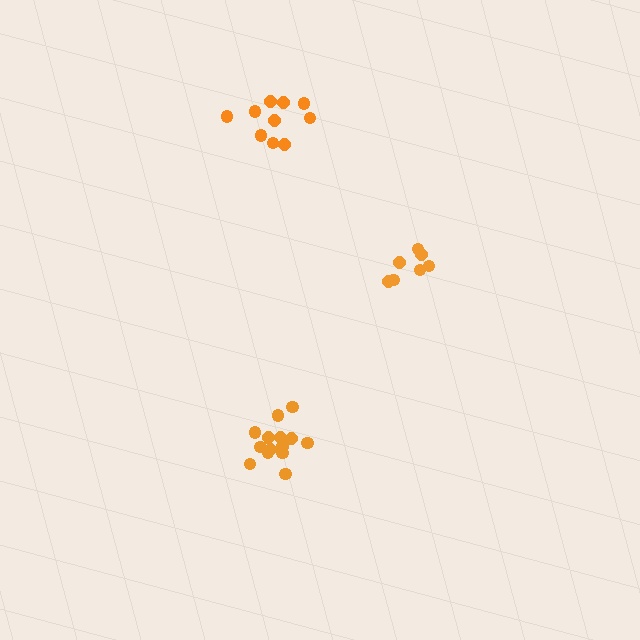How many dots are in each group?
Group 1: 14 dots, Group 2: 10 dots, Group 3: 8 dots (32 total).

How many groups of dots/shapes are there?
There are 3 groups.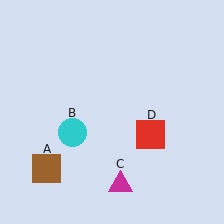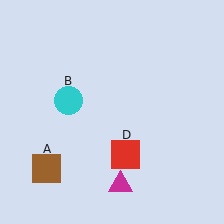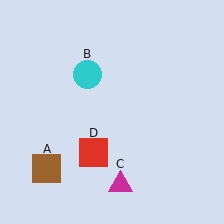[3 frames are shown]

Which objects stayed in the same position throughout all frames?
Brown square (object A) and magenta triangle (object C) remained stationary.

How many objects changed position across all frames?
2 objects changed position: cyan circle (object B), red square (object D).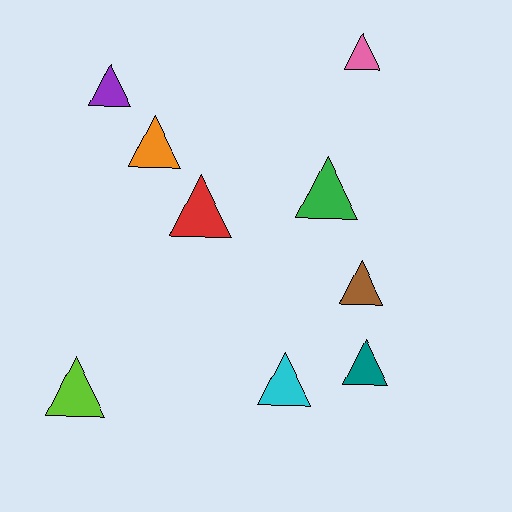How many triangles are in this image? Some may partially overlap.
There are 9 triangles.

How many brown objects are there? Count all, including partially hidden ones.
There is 1 brown object.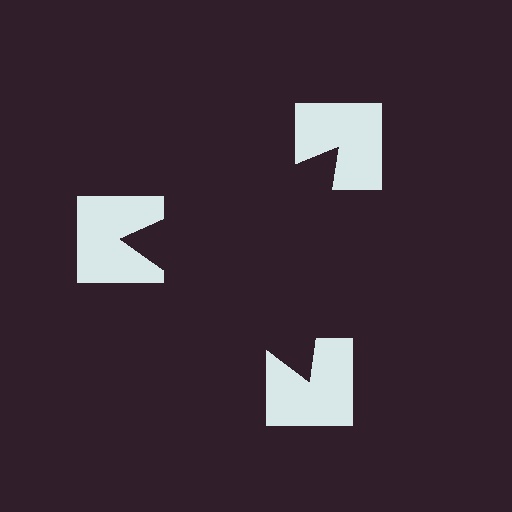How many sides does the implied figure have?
3 sides.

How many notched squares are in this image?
There are 3 — one at each vertex of the illusory triangle.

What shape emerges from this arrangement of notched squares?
An illusory triangle — its edges are inferred from the aligned wedge cuts in the notched squares, not physically drawn.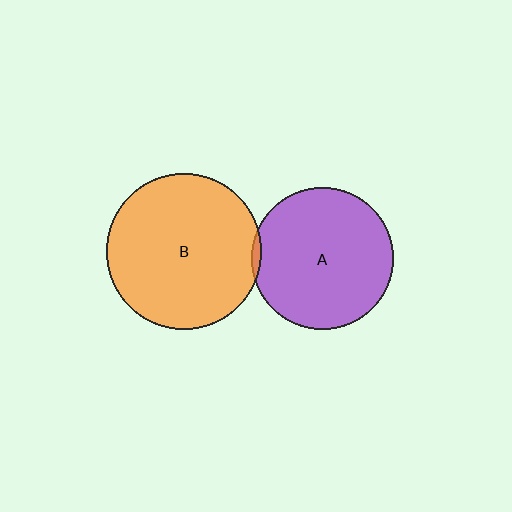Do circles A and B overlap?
Yes.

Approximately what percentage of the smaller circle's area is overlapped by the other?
Approximately 5%.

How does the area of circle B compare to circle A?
Approximately 1.2 times.